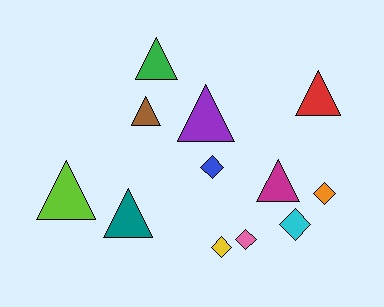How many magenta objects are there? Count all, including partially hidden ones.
There is 1 magenta object.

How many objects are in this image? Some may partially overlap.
There are 12 objects.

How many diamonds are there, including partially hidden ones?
There are 5 diamonds.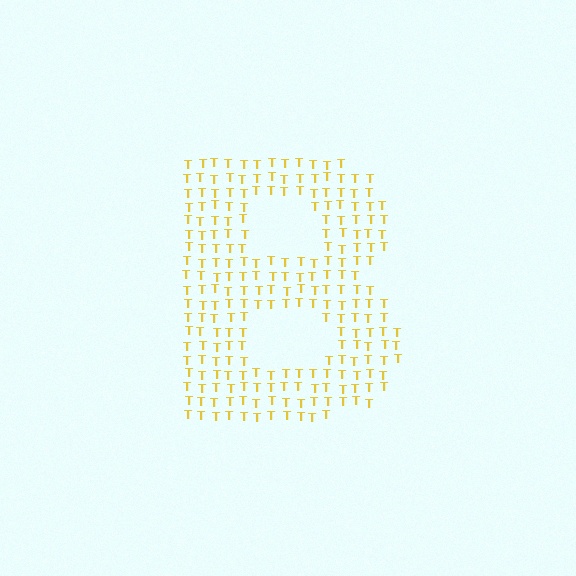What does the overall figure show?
The overall figure shows the letter B.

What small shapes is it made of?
It is made of small letter T's.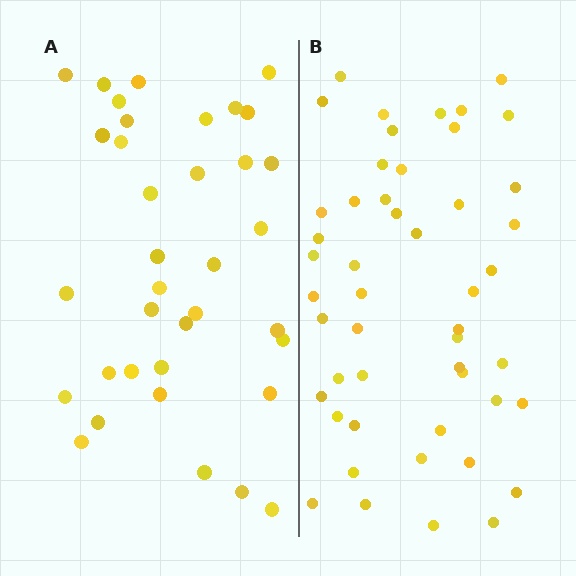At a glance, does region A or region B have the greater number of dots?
Region B (the right region) has more dots.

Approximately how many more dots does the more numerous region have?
Region B has approximately 15 more dots than region A.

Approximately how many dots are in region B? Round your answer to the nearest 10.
About 50 dots. (The exact count is 49, which rounds to 50.)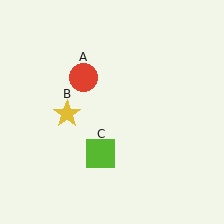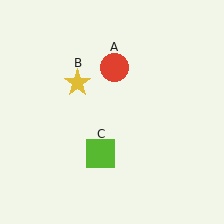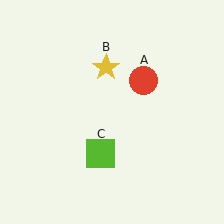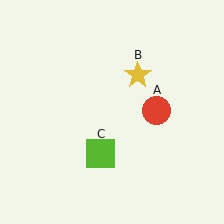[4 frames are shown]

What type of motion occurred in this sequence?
The red circle (object A), yellow star (object B) rotated clockwise around the center of the scene.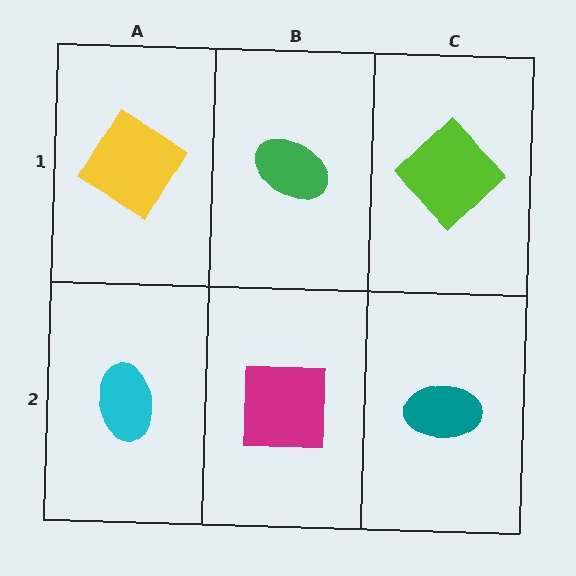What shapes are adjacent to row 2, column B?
A green ellipse (row 1, column B), a cyan ellipse (row 2, column A), a teal ellipse (row 2, column C).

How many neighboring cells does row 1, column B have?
3.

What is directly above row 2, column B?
A green ellipse.